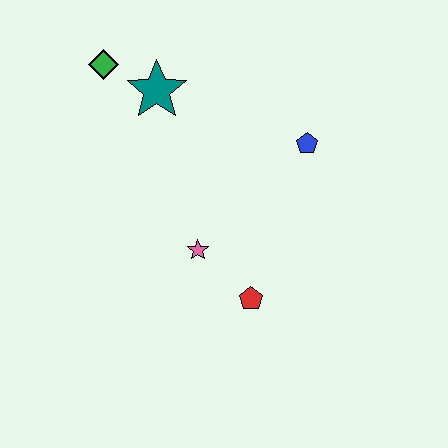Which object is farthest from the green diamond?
The red pentagon is farthest from the green diamond.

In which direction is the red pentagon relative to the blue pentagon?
The red pentagon is below the blue pentagon.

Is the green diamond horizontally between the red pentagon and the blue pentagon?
No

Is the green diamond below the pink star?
No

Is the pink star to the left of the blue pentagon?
Yes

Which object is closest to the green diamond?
The teal star is closest to the green diamond.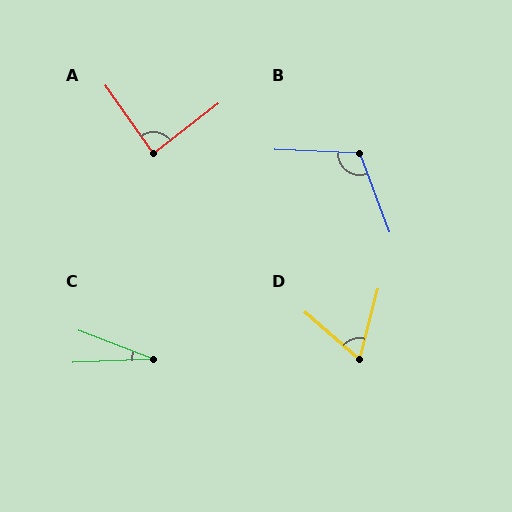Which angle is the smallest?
C, at approximately 24 degrees.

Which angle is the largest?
B, at approximately 113 degrees.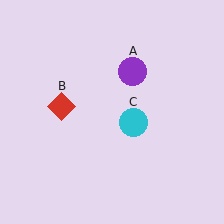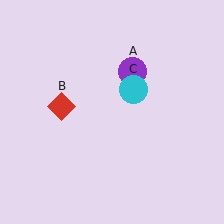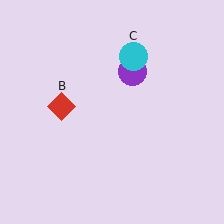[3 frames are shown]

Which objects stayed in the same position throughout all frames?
Purple circle (object A) and red diamond (object B) remained stationary.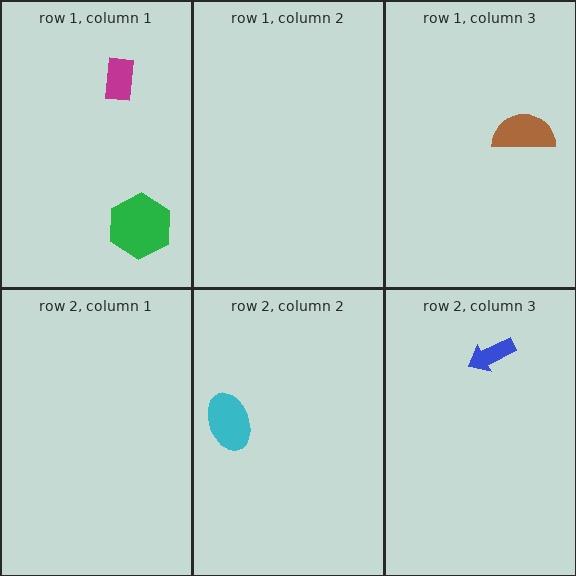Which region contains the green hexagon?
The row 1, column 1 region.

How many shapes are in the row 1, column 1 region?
2.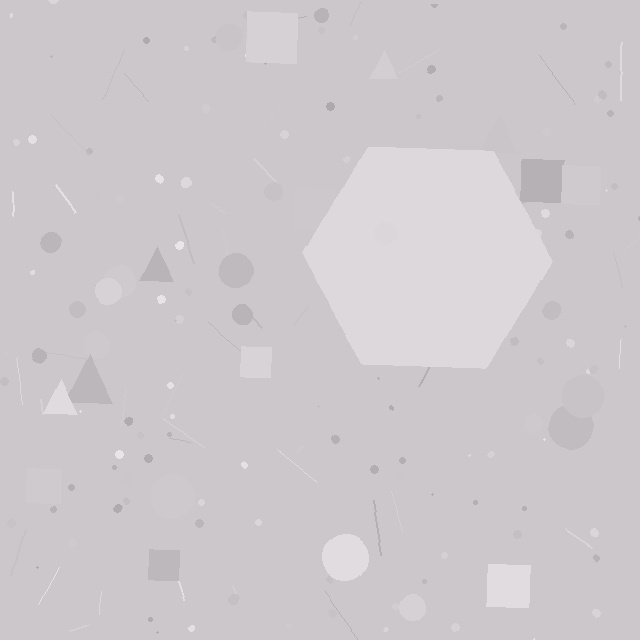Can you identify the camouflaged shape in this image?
The camouflaged shape is a hexagon.